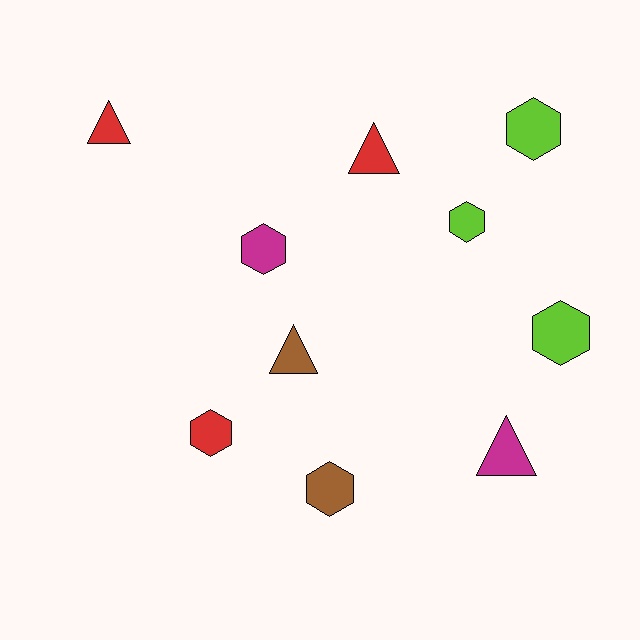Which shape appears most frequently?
Hexagon, with 6 objects.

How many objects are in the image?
There are 10 objects.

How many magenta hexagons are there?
There is 1 magenta hexagon.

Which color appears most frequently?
Lime, with 3 objects.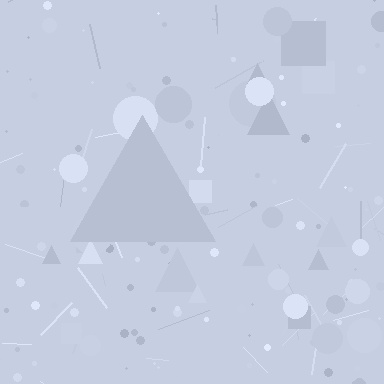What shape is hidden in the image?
A triangle is hidden in the image.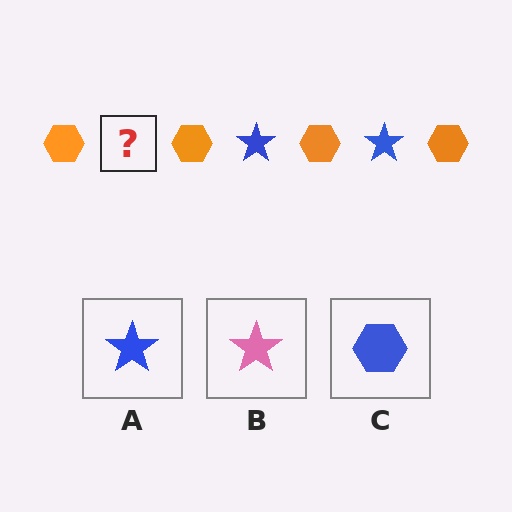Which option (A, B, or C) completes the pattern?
A.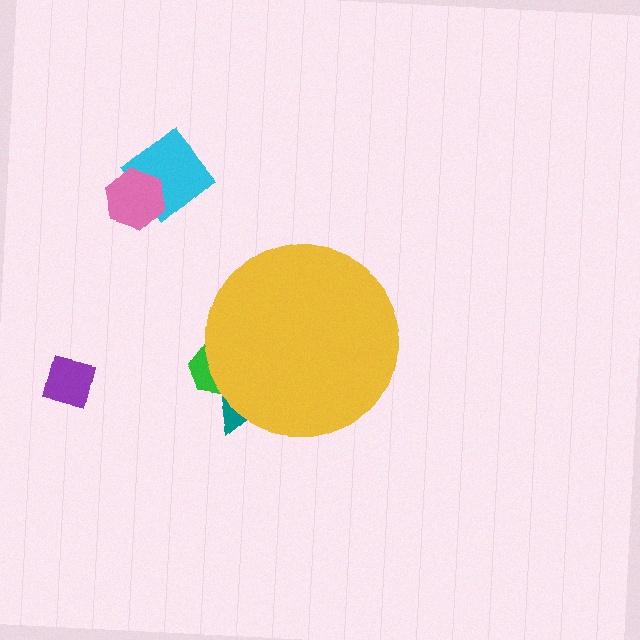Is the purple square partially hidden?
No, the purple square is fully visible.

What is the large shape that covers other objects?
A yellow circle.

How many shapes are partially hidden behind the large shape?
2 shapes are partially hidden.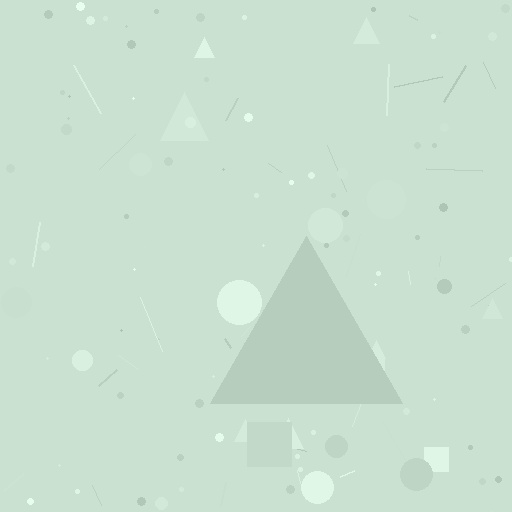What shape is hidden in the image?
A triangle is hidden in the image.